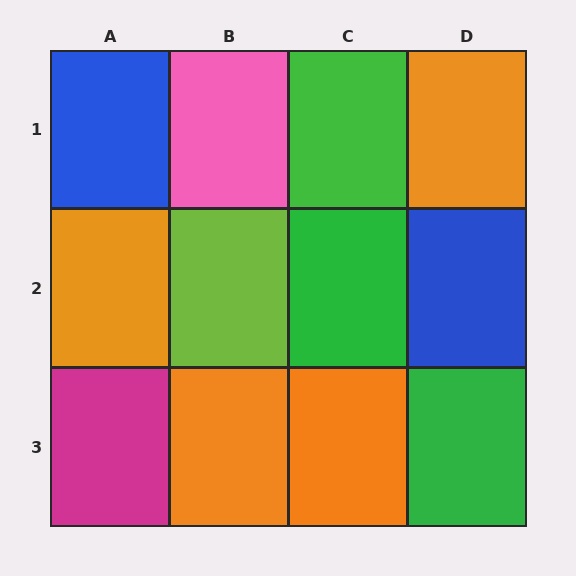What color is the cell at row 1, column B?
Pink.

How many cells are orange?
4 cells are orange.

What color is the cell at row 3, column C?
Orange.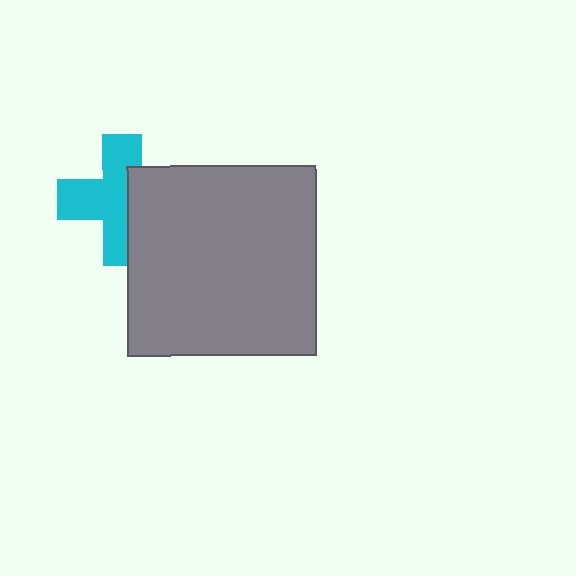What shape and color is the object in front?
The object in front is a gray square.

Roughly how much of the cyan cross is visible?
About half of it is visible (roughly 61%).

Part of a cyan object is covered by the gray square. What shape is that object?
It is a cross.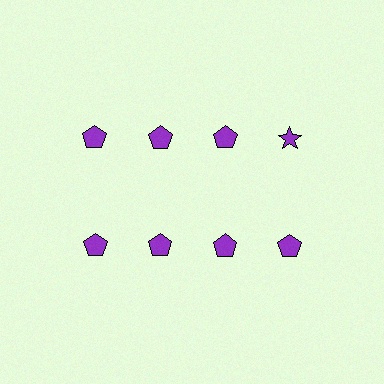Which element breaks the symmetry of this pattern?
The purple star in the top row, second from right column breaks the symmetry. All other shapes are purple pentagons.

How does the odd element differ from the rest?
It has a different shape: star instead of pentagon.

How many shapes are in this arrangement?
There are 8 shapes arranged in a grid pattern.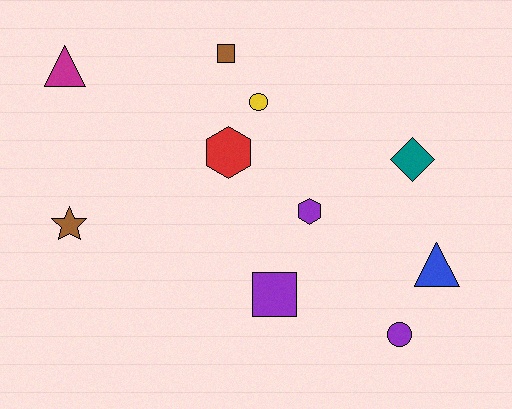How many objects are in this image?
There are 10 objects.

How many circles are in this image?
There are 2 circles.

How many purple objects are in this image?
There are 3 purple objects.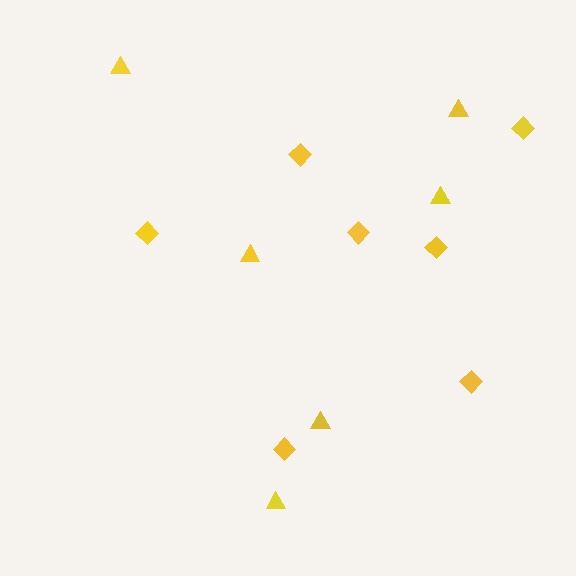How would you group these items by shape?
There are 2 groups: one group of diamonds (7) and one group of triangles (6).